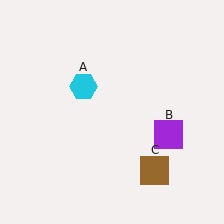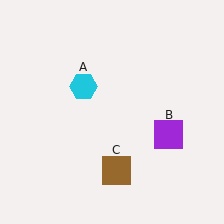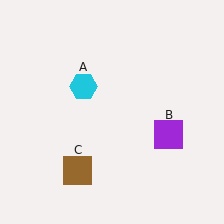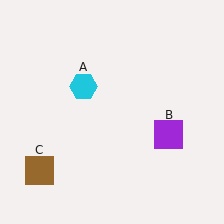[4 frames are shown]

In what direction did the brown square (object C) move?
The brown square (object C) moved left.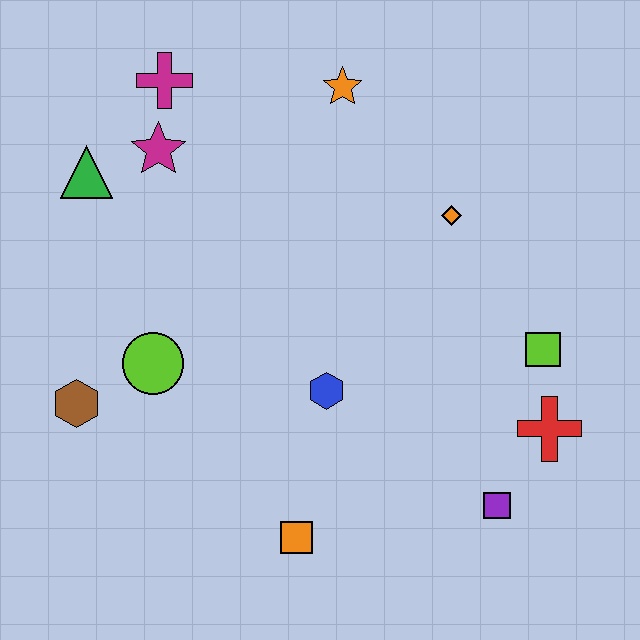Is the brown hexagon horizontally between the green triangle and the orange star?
No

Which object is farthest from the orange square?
The magenta cross is farthest from the orange square.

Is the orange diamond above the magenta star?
No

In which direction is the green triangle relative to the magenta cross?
The green triangle is below the magenta cross.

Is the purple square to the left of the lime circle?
No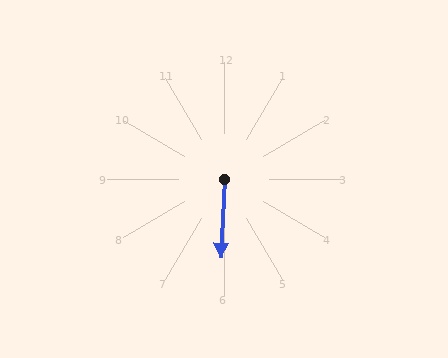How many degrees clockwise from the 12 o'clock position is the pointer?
Approximately 183 degrees.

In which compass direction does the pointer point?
South.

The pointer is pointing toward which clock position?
Roughly 6 o'clock.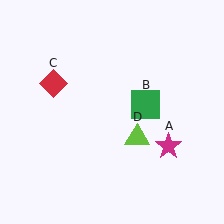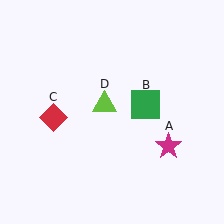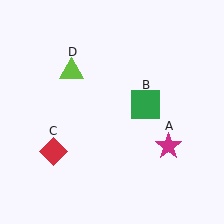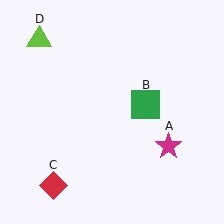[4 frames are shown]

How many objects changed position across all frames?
2 objects changed position: red diamond (object C), lime triangle (object D).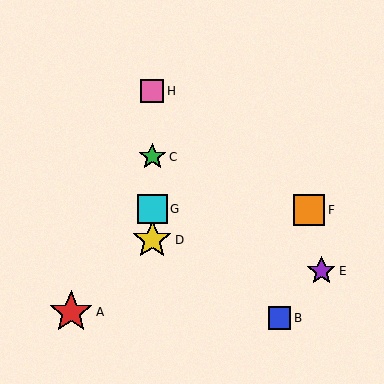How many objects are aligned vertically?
4 objects (C, D, G, H) are aligned vertically.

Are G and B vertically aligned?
No, G is at x≈152 and B is at x≈279.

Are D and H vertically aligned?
Yes, both are at x≈152.